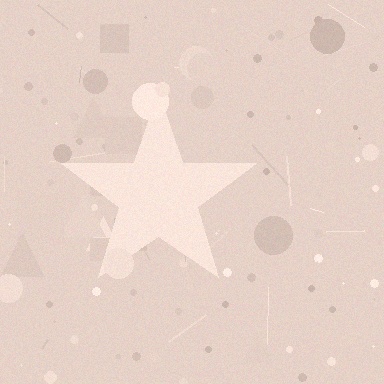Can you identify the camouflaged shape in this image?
The camouflaged shape is a star.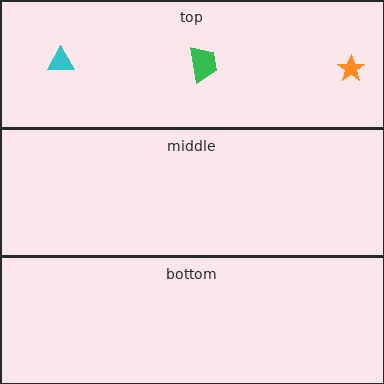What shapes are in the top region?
The orange star, the green trapezoid, the cyan triangle.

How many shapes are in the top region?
3.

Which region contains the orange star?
The top region.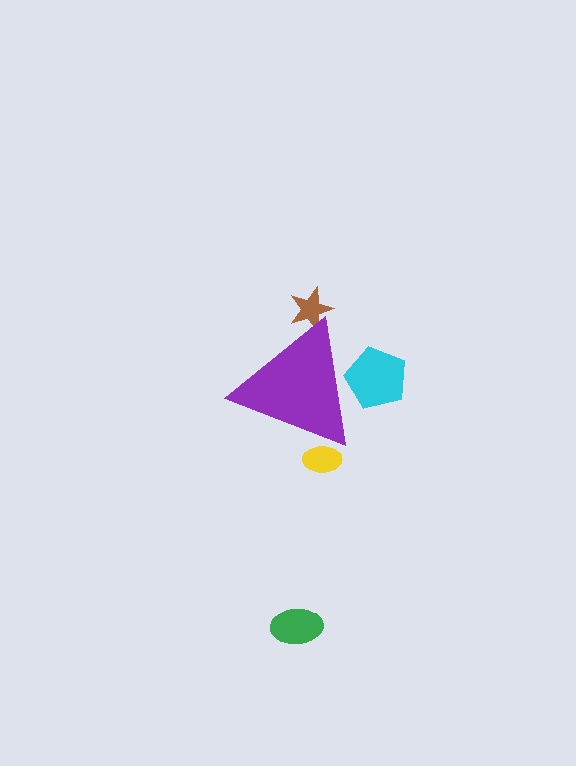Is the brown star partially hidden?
Yes, the brown star is partially hidden behind the purple triangle.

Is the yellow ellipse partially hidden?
Yes, the yellow ellipse is partially hidden behind the purple triangle.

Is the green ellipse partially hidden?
No, the green ellipse is fully visible.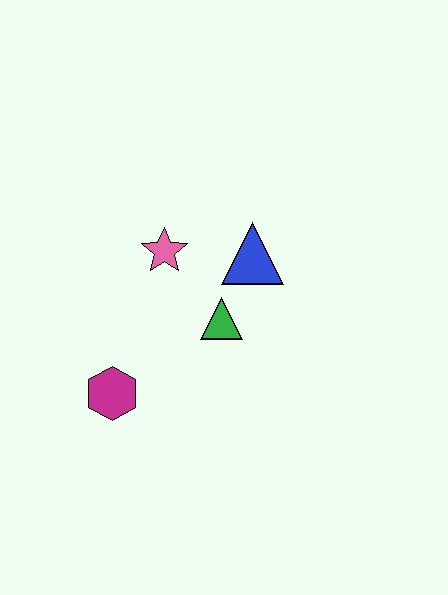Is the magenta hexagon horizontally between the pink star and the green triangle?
No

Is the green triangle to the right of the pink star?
Yes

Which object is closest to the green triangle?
The blue triangle is closest to the green triangle.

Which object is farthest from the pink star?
The magenta hexagon is farthest from the pink star.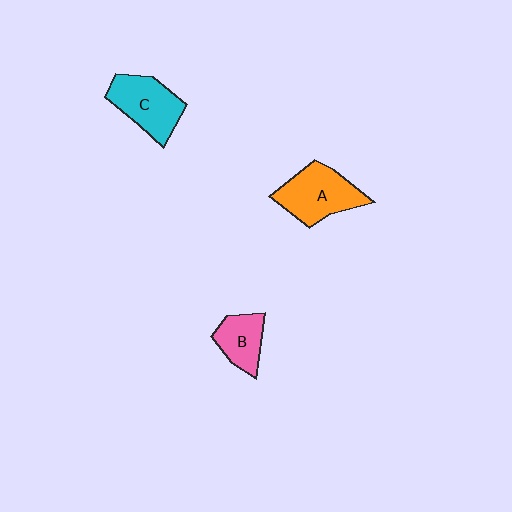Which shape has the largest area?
Shape A (orange).